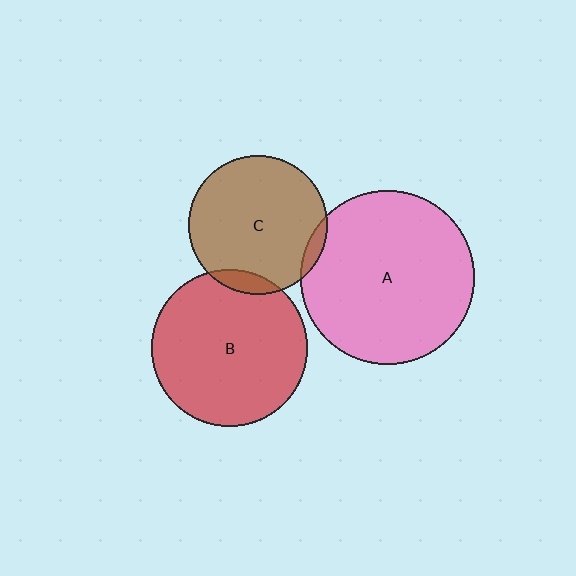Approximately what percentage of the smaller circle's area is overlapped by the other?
Approximately 5%.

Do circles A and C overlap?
Yes.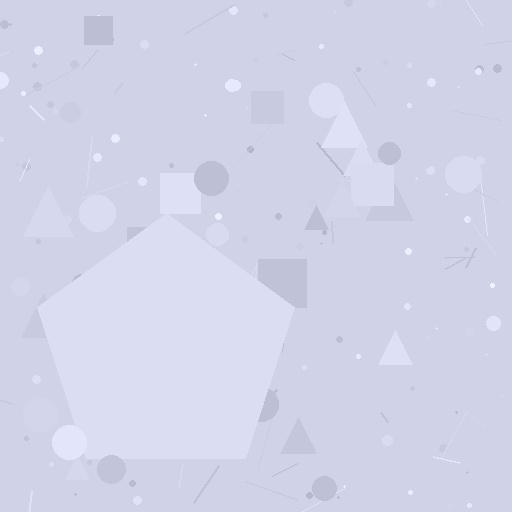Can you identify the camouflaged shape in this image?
The camouflaged shape is a pentagon.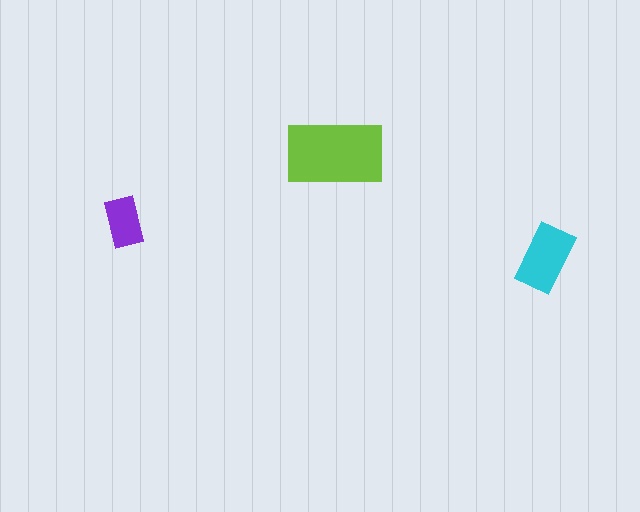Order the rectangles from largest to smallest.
the lime one, the cyan one, the purple one.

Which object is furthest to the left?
The purple rectangle is leftmost.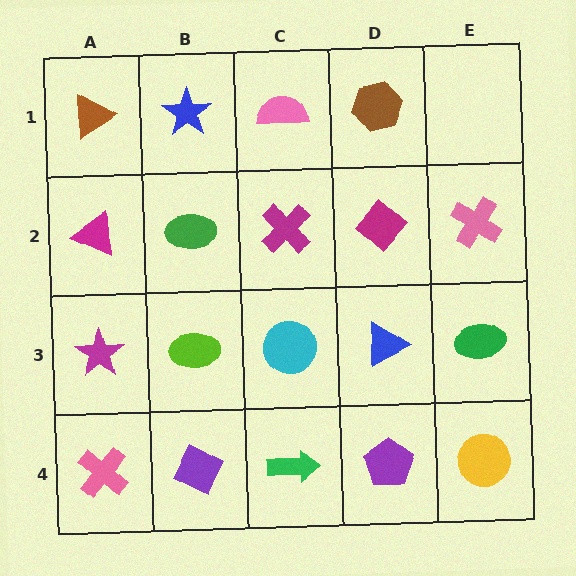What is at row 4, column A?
A pink cross.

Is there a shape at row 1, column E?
No, that cell is empty.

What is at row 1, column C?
A pink semicircle.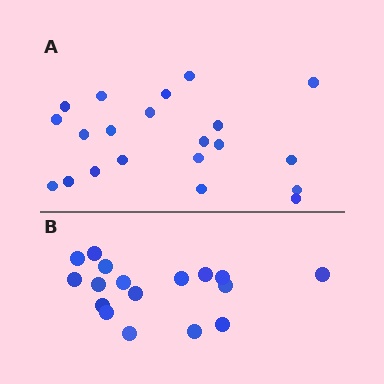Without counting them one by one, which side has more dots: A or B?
Region A (the top region) has more dots.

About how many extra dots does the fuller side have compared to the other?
Region A has about 4 more dots than region B.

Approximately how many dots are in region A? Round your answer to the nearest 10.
About 20 dots. (The exact count is 21, which rounds to 20.)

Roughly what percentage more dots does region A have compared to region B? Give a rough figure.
About 25% more.